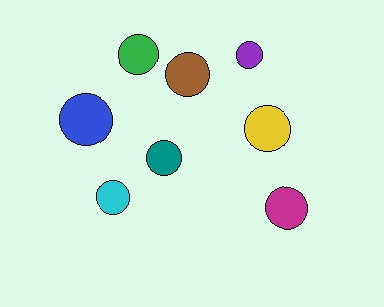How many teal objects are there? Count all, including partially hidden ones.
There is 1 teal object.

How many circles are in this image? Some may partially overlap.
There are 8 circles.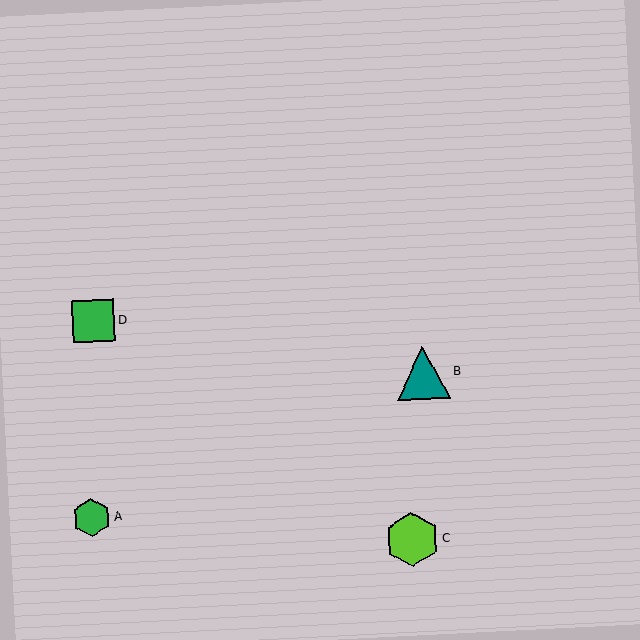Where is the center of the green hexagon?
The center of the green hexagon is at (92, 517).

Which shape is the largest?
The lime hexagon (labeled C) is the largest.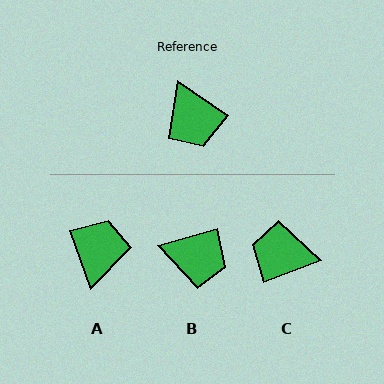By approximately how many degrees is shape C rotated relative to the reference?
Approximately 125 degrees clockwise.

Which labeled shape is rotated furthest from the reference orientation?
A, about 144 degrees away.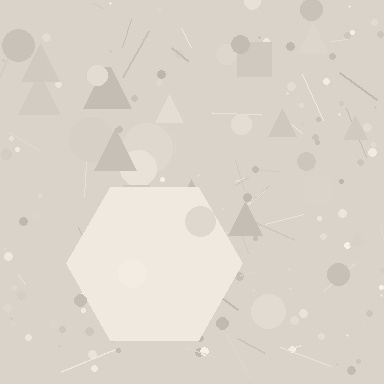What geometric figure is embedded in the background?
A hexagon is embedded in the background.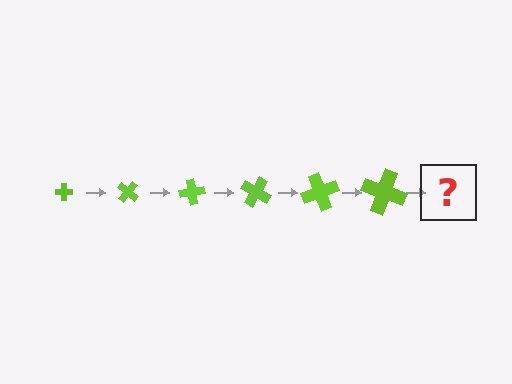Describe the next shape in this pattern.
It should be a cross, larger than the previous one and rotated 240 degrees from the start.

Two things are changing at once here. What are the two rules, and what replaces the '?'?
The two rules are that the cross grows larger each step and it rotates 40 degrees each step. The '?' should be a cross, larger than the previous one and rotated 240 degrees from the start.